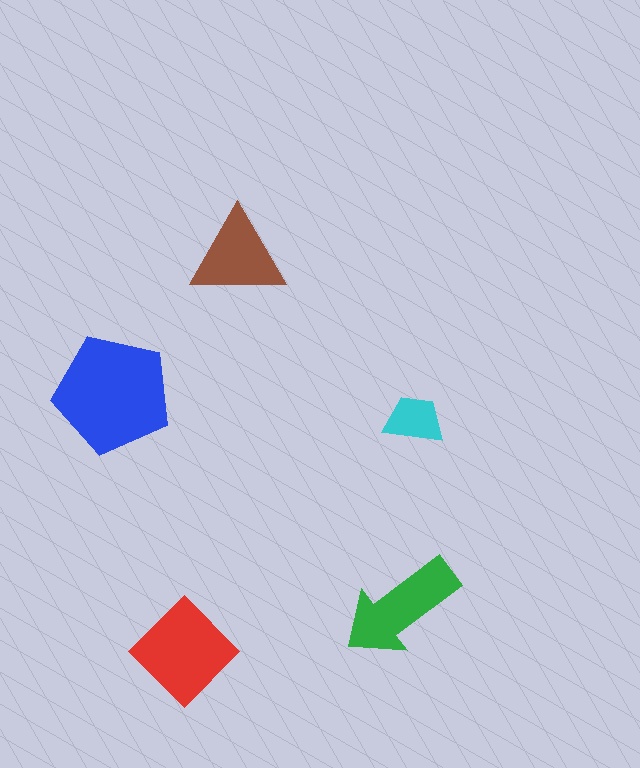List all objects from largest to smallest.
The blue pentagon, the red diamond, the green arrow, the brown triangle, the cyan trapezoid.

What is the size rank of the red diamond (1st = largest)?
2nd.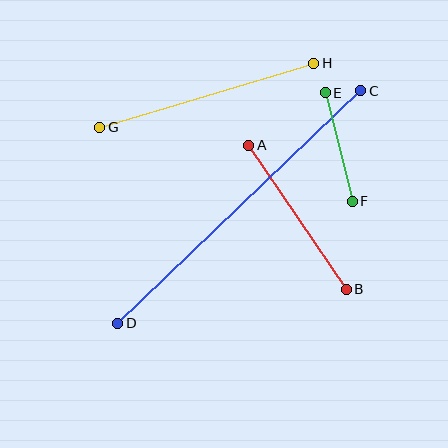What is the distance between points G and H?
The distance is approximately 223 pixels.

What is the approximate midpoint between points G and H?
The midpoint is at approximately (207, 95) pixels.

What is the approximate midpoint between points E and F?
The midpoint is at approximately (339, 147) pixels.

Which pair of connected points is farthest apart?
Points C and D are farthest apart.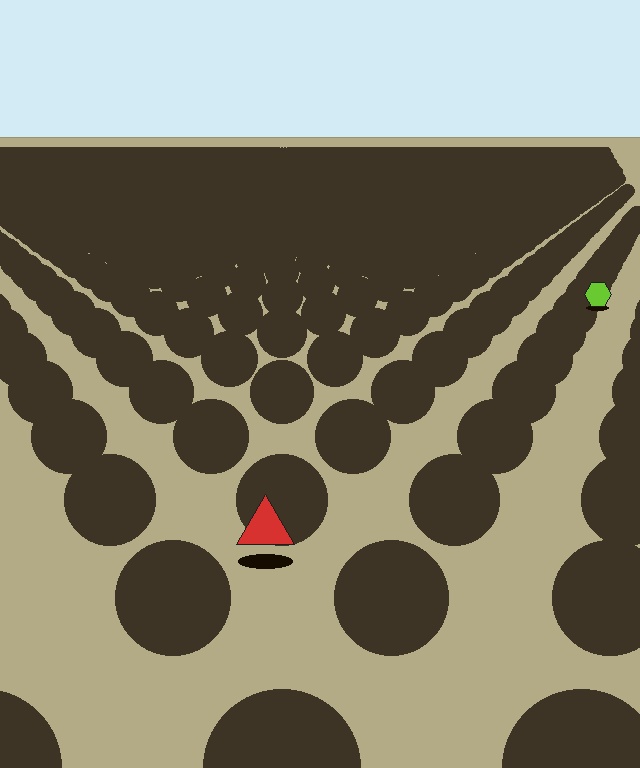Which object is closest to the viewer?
The red triangle is closest. The texture marks near it are larger and more spread out.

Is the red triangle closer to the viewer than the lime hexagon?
Yes. The red triangle is closer — you can tell from the texture gradient: the ground texture is coarser near it.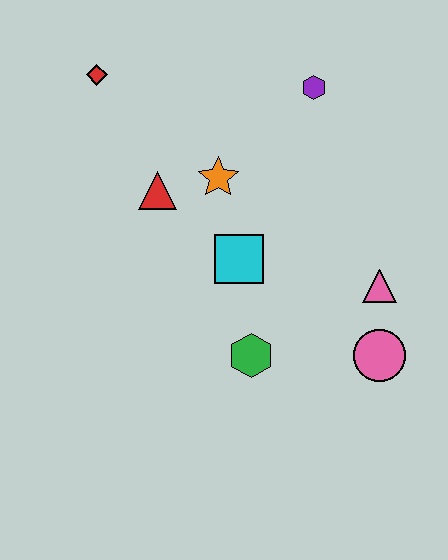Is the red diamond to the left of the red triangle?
Yes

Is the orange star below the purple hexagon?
Yes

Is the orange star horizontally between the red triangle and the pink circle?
Yes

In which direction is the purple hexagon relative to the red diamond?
The purple hexagon is to the right of the red diamond.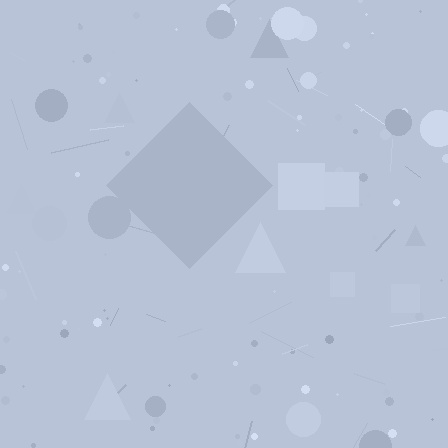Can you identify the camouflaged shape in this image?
The camouflaged shape is a diamond.